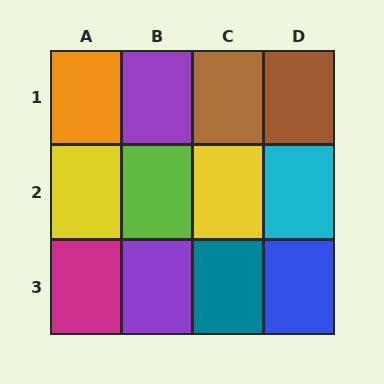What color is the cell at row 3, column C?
Teal.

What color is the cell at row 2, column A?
Yellow.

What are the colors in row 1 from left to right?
Orange, purple, brown, brown.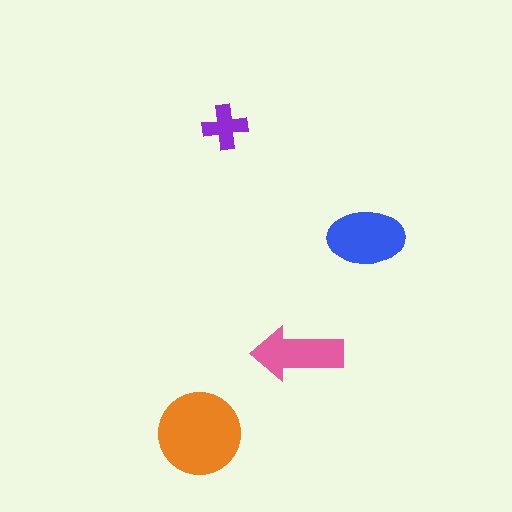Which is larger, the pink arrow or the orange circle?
The orange circle.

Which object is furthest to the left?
The orange circle is leftmost.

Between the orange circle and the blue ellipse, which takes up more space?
The orange circle.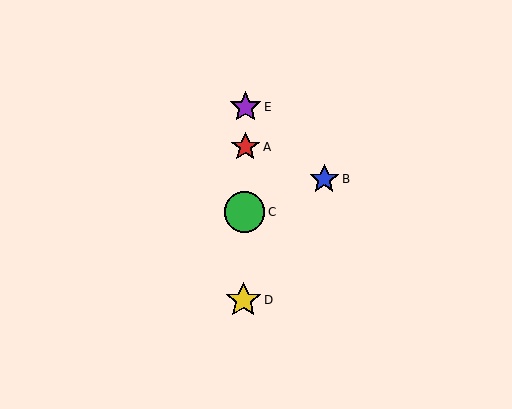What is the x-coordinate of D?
Object D is at x≈243.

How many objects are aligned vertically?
4 objects (A, C, D, E) are aligned vertically.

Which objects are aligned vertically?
Objects A, C, D, E are aligned vertically.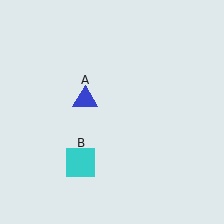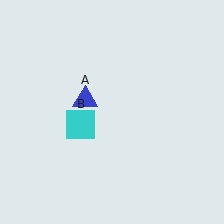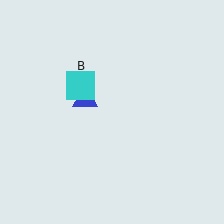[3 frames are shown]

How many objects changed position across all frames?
1 object changed position: cyan square (object B).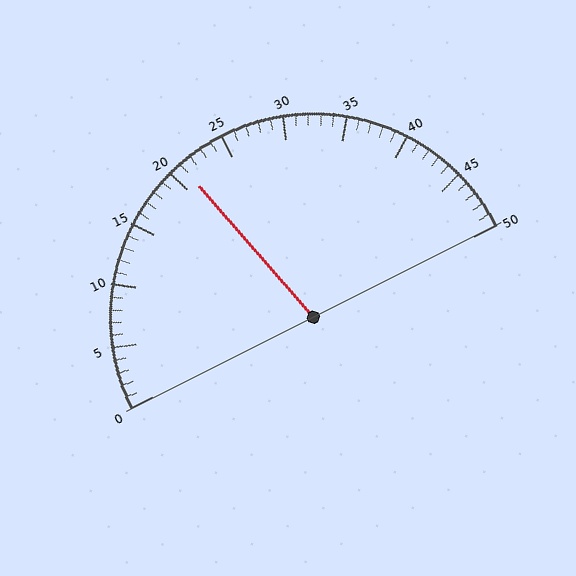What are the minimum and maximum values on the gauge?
The gauge ranges from 0 to 50.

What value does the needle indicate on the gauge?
The needle indicates approximately 21.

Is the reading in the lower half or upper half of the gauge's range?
The reading is in the lower half of the range (0 to 50).